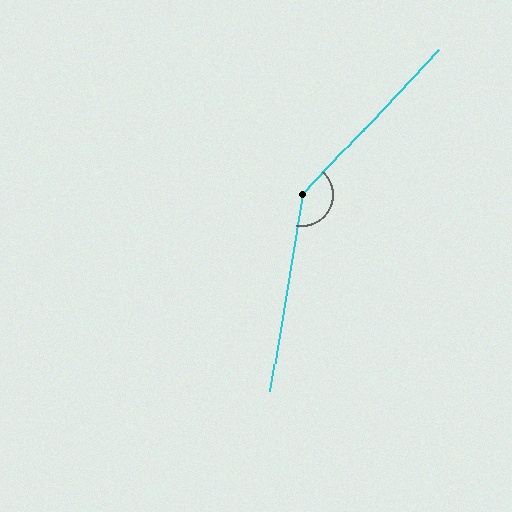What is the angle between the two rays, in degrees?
Approximately 146 degrees.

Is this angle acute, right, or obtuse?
It is obtuse.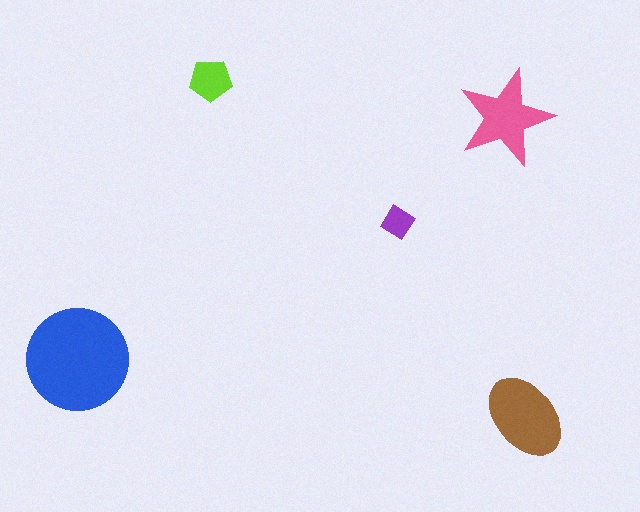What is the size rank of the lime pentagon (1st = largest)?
4th.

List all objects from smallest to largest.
The purple diamond, the lime pentagon, the pink star, the brown ellipse, the blue circle.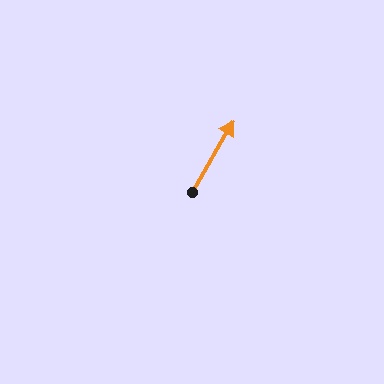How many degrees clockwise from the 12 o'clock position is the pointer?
Approximately 30 degrees.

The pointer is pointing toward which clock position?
Roughly 1 o'clock.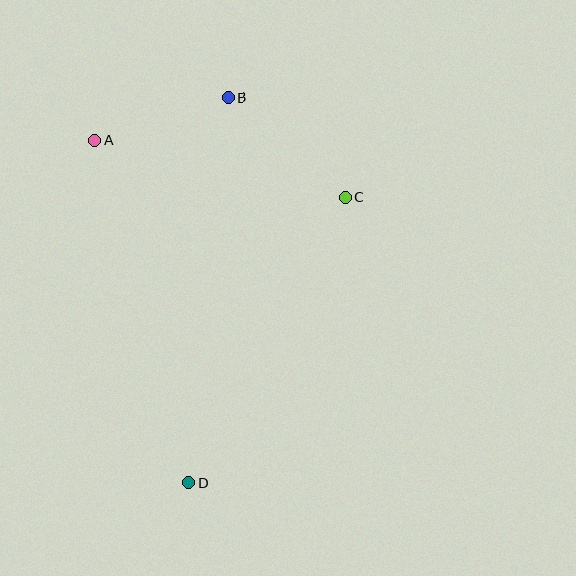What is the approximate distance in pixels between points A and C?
The distance between A and C is approximately 257 pixels.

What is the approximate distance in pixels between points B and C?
The distance between B and C is approximately 154 pixels.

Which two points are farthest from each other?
Points B and D are farthest from each other.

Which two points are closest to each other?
Points A and B are closest to each other.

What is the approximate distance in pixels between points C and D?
The distance between C and D is approximately 325 pixels.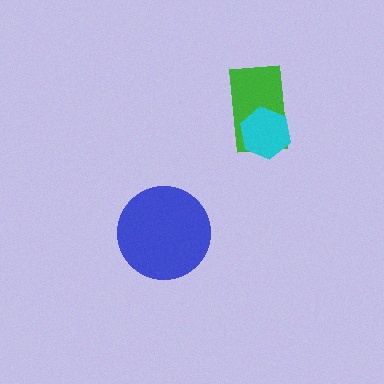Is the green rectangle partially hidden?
Yes, it is partially covered by another shape.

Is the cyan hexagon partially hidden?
No, no other shape covers it.